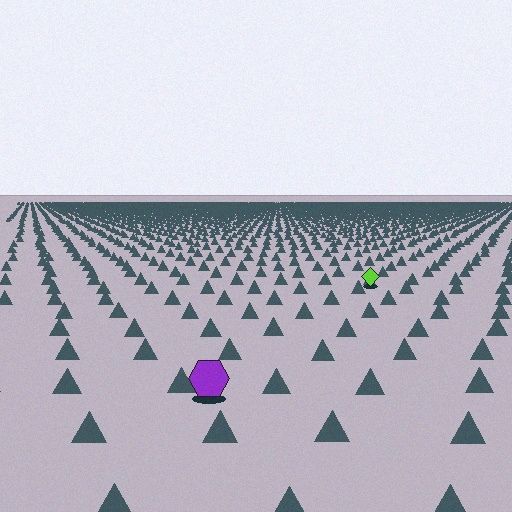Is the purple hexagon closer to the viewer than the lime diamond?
Yes. The purple hexagon is closer — you can tell from the texture gradient: the ground texture is coarser near it.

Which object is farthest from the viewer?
The lime diamond is farthest from the viewer. It appears smaller and the ground texture around it is denser.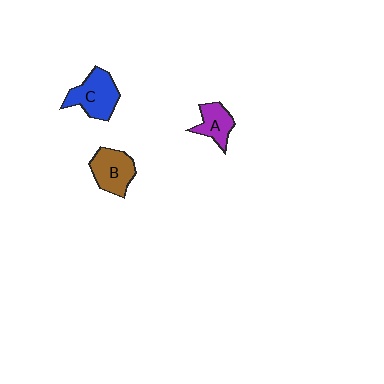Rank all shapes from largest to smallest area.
From largest to smallest: C (blue), B (brown), A (purple).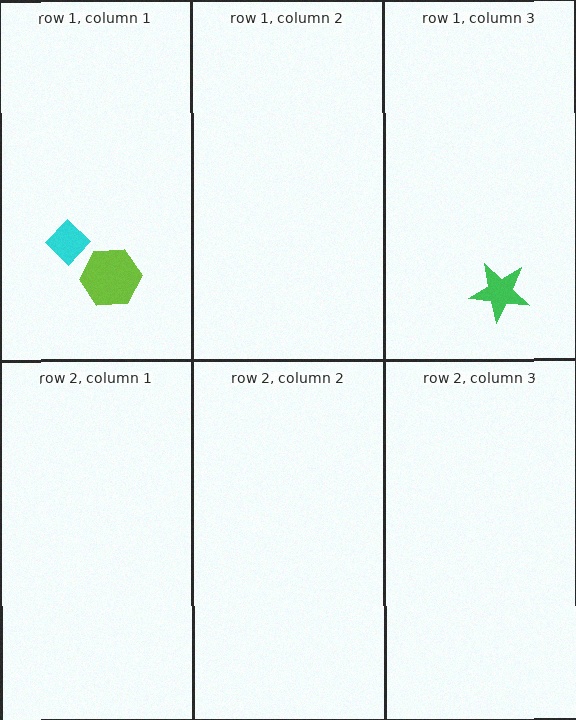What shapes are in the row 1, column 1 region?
The lime hexagon, the cyan diamond.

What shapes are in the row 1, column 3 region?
The green star.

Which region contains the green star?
The row 1, column 3 region.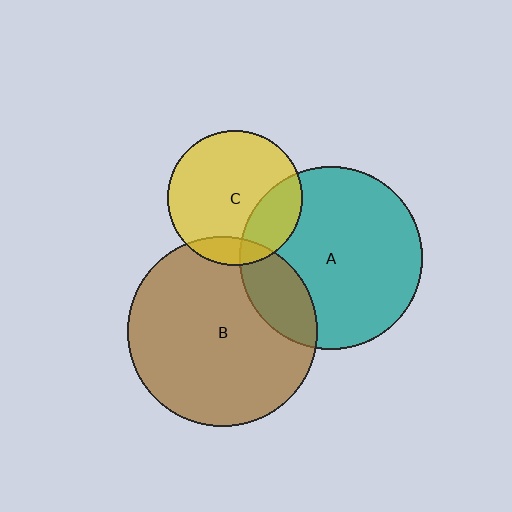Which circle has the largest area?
Circle B (brown).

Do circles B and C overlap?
Yes.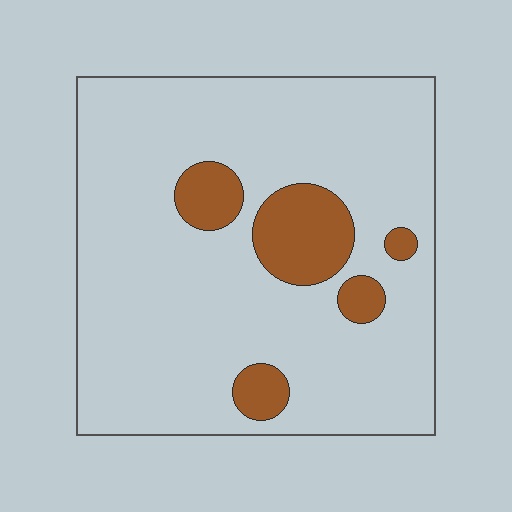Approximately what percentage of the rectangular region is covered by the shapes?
Approximately 15%.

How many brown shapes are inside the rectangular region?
5.